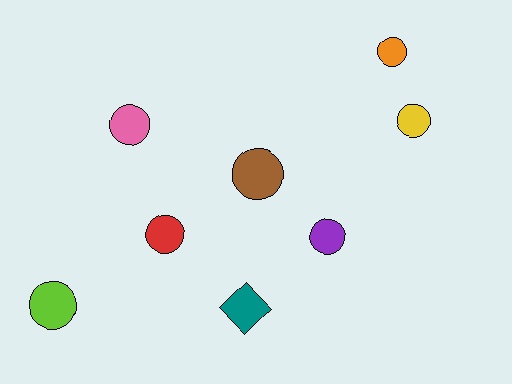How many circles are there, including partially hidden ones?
There are 7 circles.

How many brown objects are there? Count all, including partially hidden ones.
There is 1 brown object.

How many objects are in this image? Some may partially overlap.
There are 8 objects.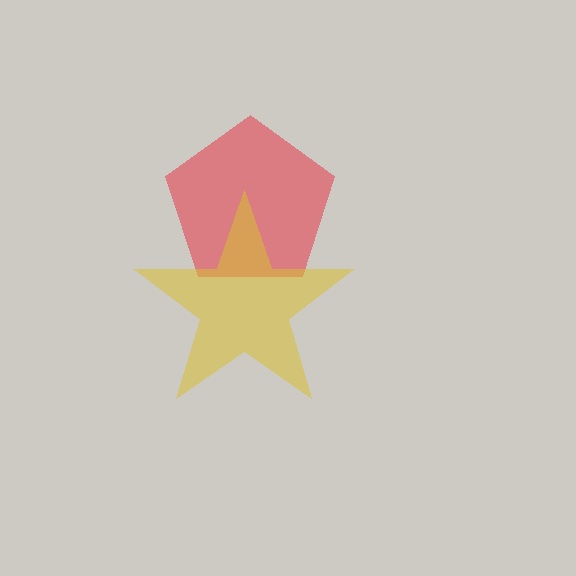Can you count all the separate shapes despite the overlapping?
Yes, there are 2 separate shapes.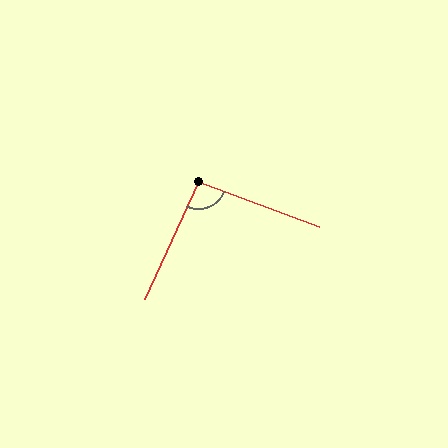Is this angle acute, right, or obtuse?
It is approximately a right angle.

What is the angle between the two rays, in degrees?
Approximately 94 degrees.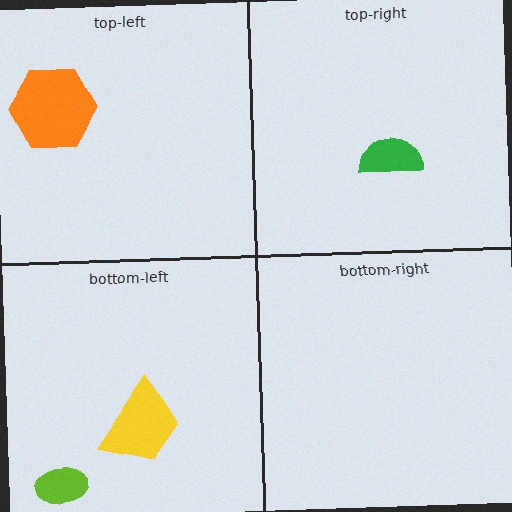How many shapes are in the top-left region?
1.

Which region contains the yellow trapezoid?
The bottom-left region.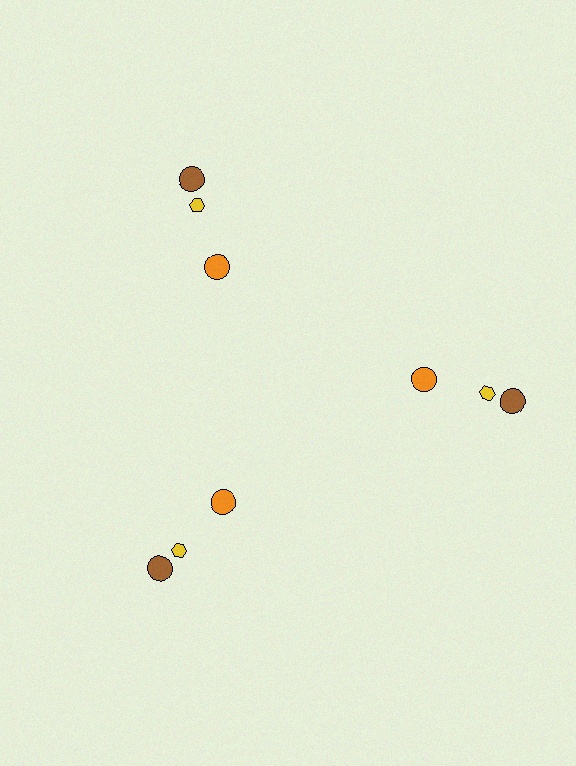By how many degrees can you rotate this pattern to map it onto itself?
The pattern maps onto itself every 120 degrees of rotation.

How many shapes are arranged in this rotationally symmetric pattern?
There are 9 shapes, arranged in 3 groups of 3.